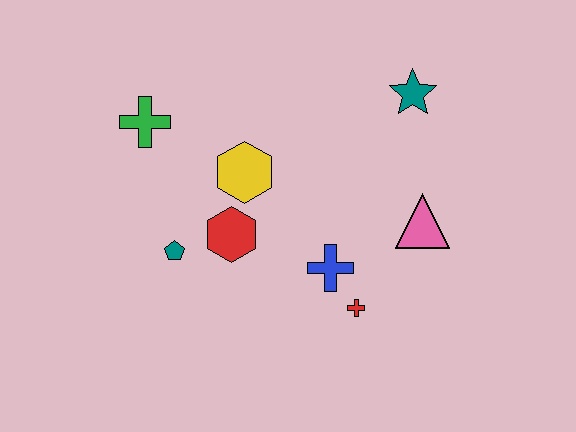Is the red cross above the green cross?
No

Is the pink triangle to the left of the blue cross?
No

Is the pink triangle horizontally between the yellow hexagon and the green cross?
No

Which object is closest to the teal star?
The pink triangle is closest to the teal star.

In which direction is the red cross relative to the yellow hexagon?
The red cross is below the yellow hexagon.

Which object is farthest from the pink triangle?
The green cross is farthest from the pink triangle.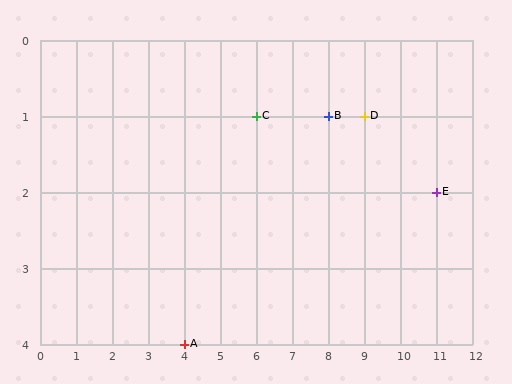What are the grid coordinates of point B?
Point B is at grid coordinates (8, 1).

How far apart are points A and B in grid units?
Points A and B are 4 columns and 3 rows apart (about 5.0 grid units diagonally).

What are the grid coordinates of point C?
Point C is at grid coordinates (6, 1).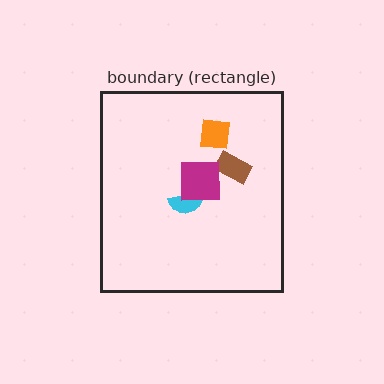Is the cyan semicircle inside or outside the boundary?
Inside.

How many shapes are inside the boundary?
4 inside, 0 outside.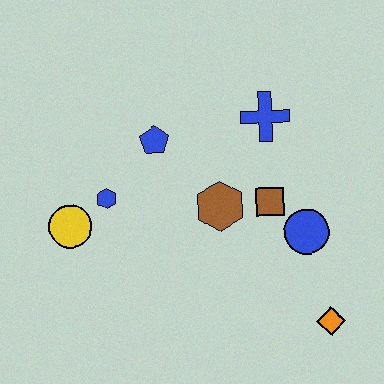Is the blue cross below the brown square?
No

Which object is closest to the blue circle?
The brown square is closest to the blue circle.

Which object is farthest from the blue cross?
The yellow circle is farthest from the blue cross.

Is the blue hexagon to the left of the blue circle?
Yes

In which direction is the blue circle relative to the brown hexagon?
The blue circle is to the right of the brown hexagon.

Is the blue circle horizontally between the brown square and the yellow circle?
No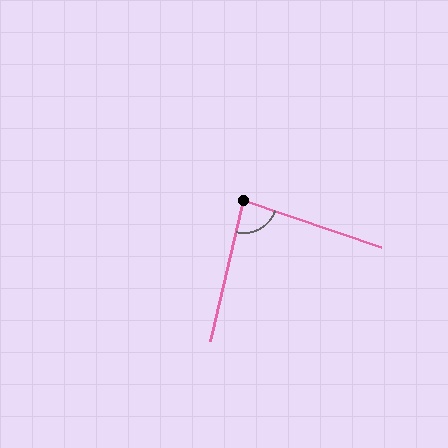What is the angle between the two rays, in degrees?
Approximately 84 degrees.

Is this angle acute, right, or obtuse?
It is acute.